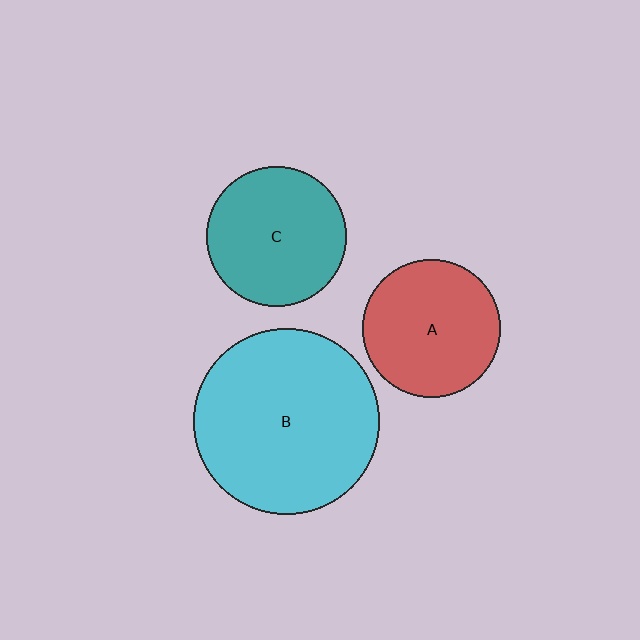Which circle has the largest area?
Circle B (cyan).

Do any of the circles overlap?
No, none of the circles overlap.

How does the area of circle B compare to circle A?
Approximately 1.8 times.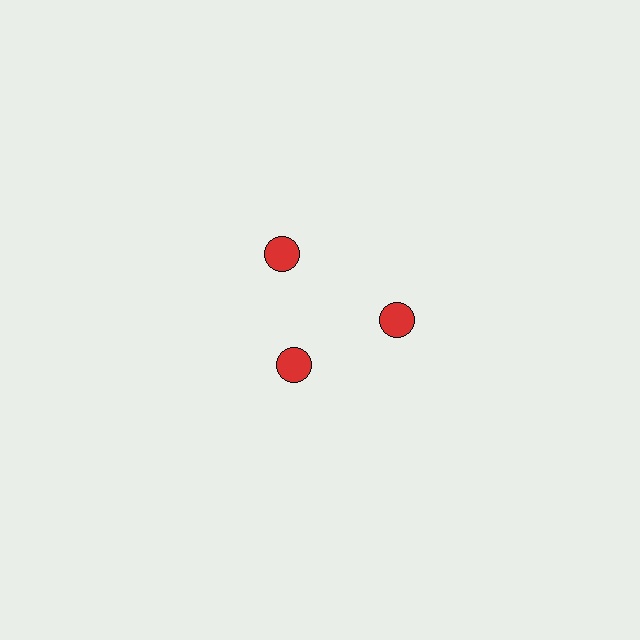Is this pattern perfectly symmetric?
No. The 3 red circles are arranged in a ring, but one element near the 7 o'clock position is pulled inward toward the center, breaking the 3-fold rotational symmetry.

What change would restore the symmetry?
The symmetry would be restored by moving it outward, back onto the ring so that all 3 circles sit at equal angles and equal distance from the center.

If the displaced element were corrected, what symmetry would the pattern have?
It would have 3-fold rotational symmetry — the pattern would map onto itself every 120 degrees.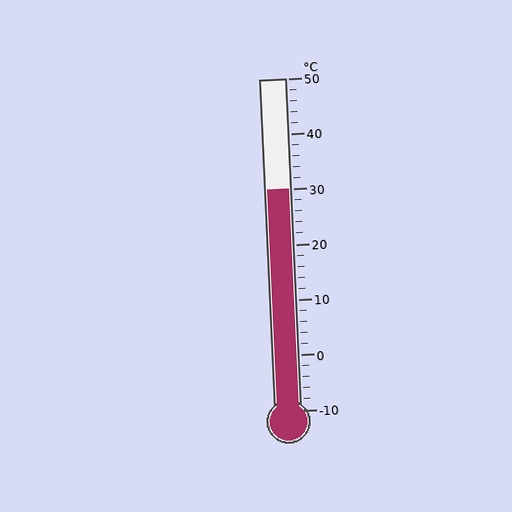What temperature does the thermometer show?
The thermometer shows approximately 30°C.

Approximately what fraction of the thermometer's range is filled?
The thermometer is filled to approximately 65% of its range.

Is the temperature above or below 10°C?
The temperature is above 10°C.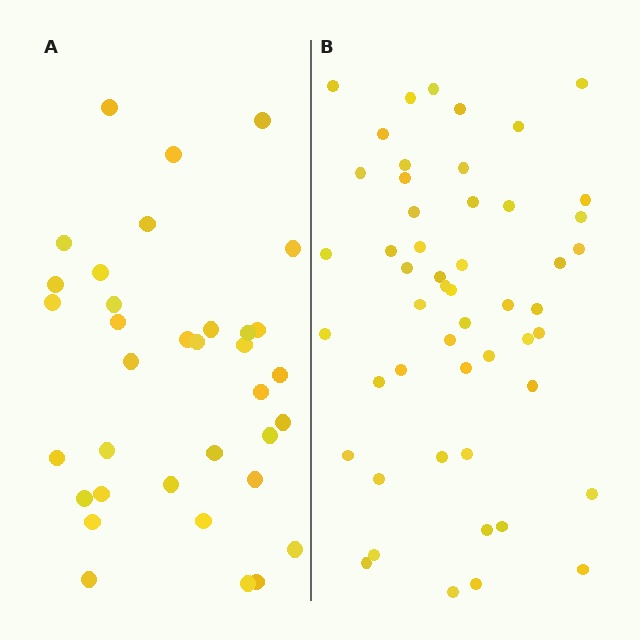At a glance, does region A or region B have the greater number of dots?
Region B (the right region) has more dots.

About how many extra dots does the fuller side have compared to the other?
Region B has approximately 15 more dots than region A.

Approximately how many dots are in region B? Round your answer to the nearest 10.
About 50 dots. (The exact count is 51, which rounds to 50.)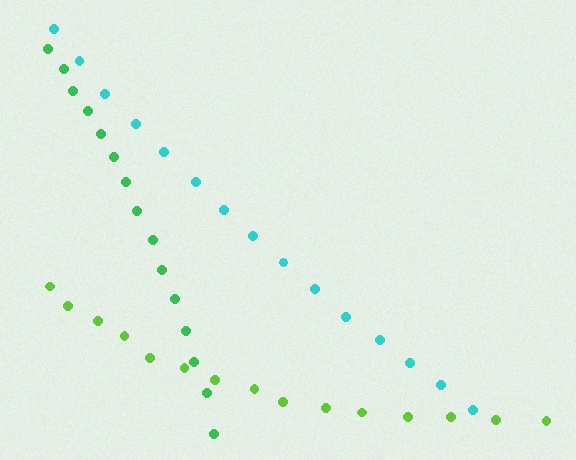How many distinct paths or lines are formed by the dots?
There are 3 distinct paths.